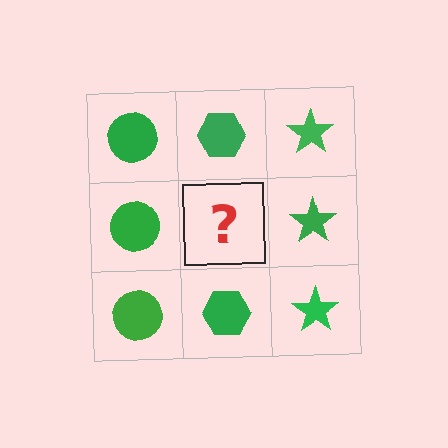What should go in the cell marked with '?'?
The missing cell should contain a green hexagon.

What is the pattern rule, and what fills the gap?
The rule is that each column has a consistent shape. The gap should be filled with a green hexagon.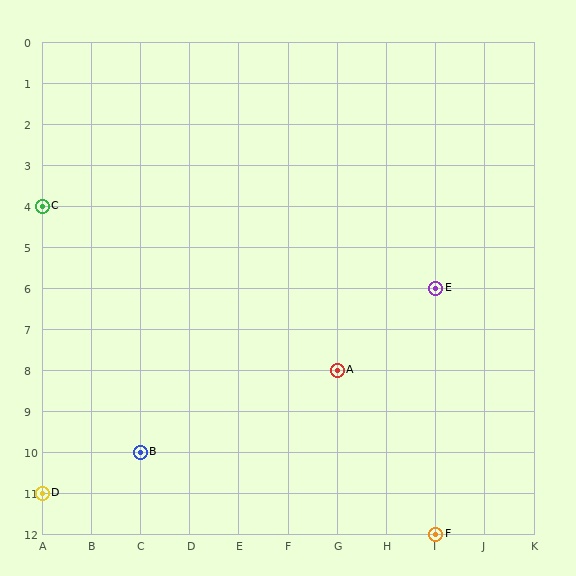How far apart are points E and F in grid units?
Points E and F are 6 rows apart.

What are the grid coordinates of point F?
Point F is at grid coordinates (I, 12).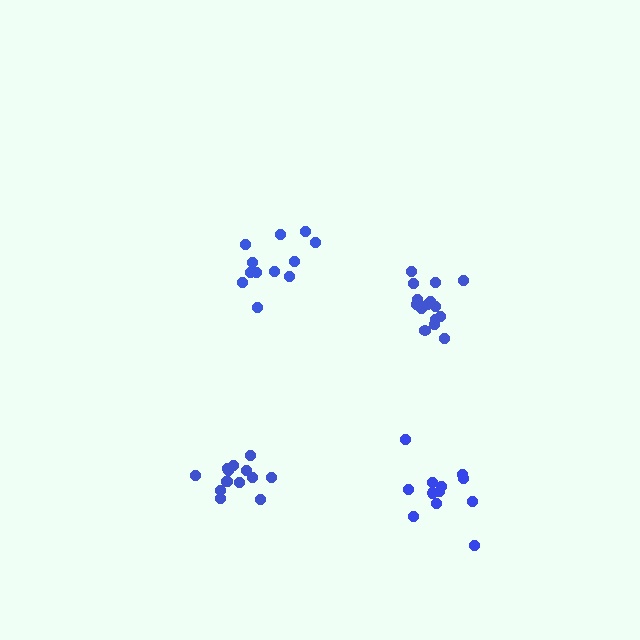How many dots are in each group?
Group 1: 12 dots, Group 2: 15 dots, Group 3: 12 dots, Group 4: 14 dots (53 total).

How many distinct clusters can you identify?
There are 4 distinct clusters.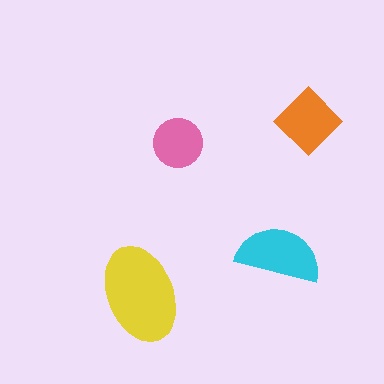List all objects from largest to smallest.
The yellow ellipse, the cyan semicircle, the orange diamond, the pink circle.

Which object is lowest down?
The yellow ellipse is bottommost.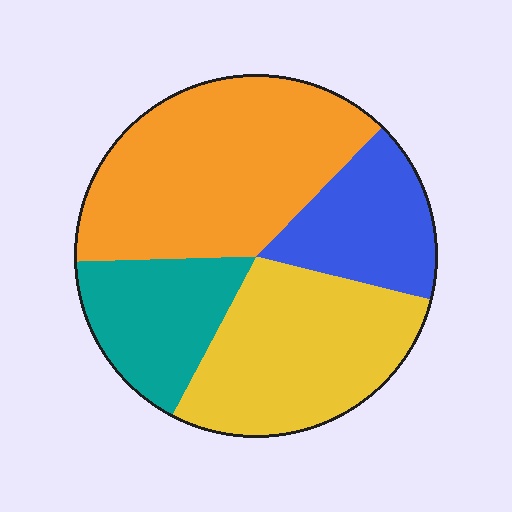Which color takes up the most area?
Orange, at roughly 40%.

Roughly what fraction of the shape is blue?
Blue covers 17% of the shape.